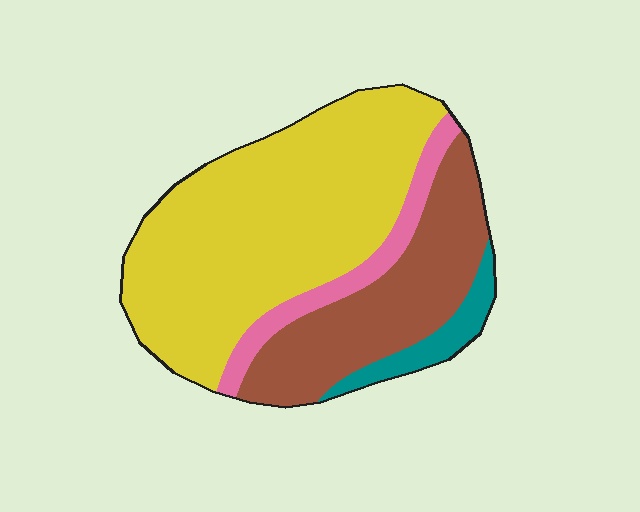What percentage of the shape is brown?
Brown takes up about one quarter (1/4) of the shape.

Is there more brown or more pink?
Brown.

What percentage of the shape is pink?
Pink covers 9% of the shape.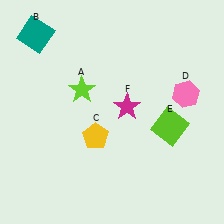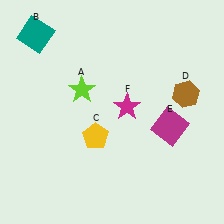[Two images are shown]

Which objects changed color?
D changed from pink to brown. E changed from lime to magenta.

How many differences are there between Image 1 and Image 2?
There are 2 differences between the two images.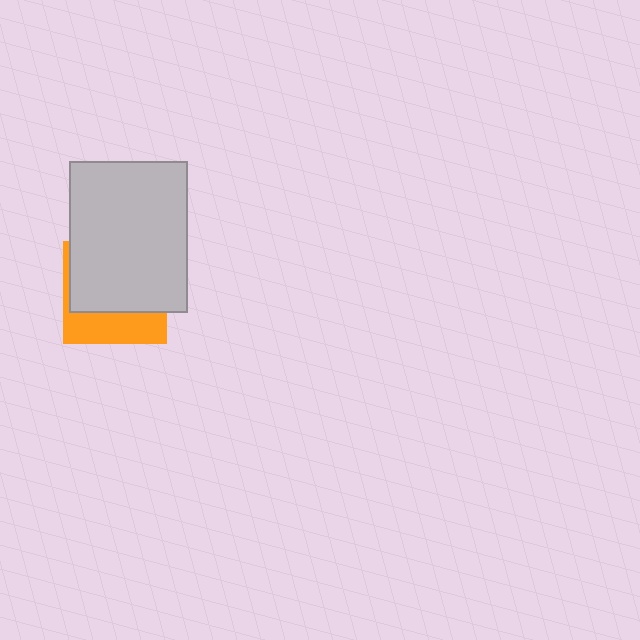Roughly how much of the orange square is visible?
A small part of it is visible (roughly 33%).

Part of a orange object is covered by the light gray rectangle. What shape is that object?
It is a square.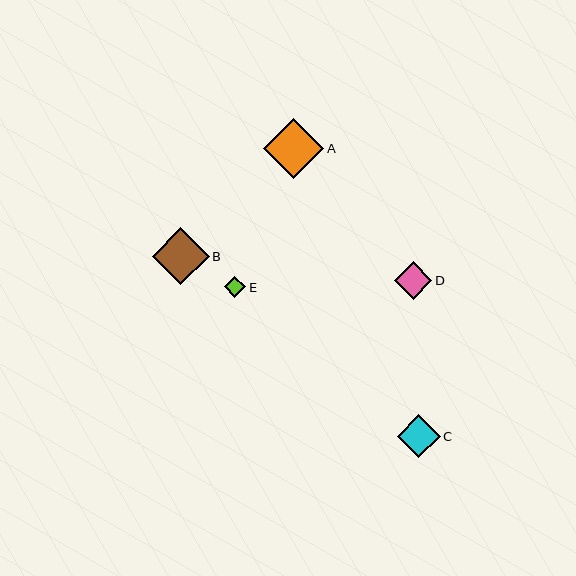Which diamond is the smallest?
Diamond E is the smallest with a size of approximately 21 pixels.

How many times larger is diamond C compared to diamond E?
Diamond C is approximately 2.0 times the size of diamond E.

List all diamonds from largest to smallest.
From largest to smallest: A, B, C, D, E.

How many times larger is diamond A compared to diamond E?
Diamond A is approximately 2.9 times the size of diamond E.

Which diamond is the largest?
Diamond A is the largest with a size of approximately 61 pixels.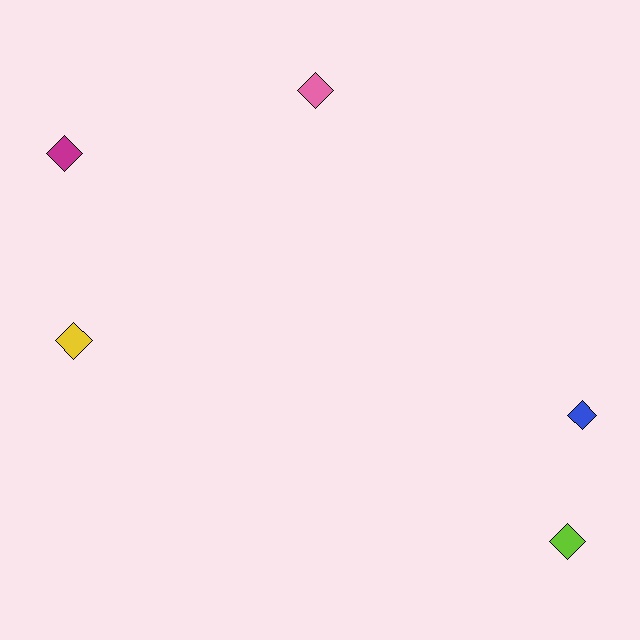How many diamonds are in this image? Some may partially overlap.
There are 5 diamonds.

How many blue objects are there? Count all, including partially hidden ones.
There is 1 blue object.